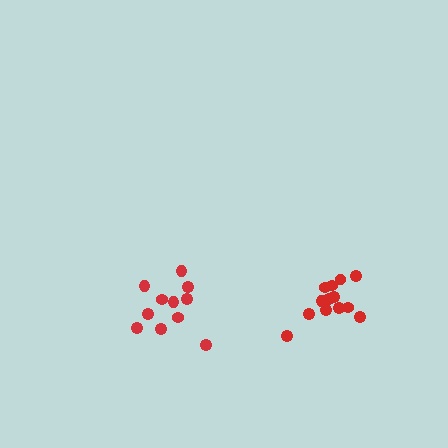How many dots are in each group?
Group 1: 11 dots, Group 2: 13 dots (24 total).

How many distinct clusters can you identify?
There are 2 distinct clusters.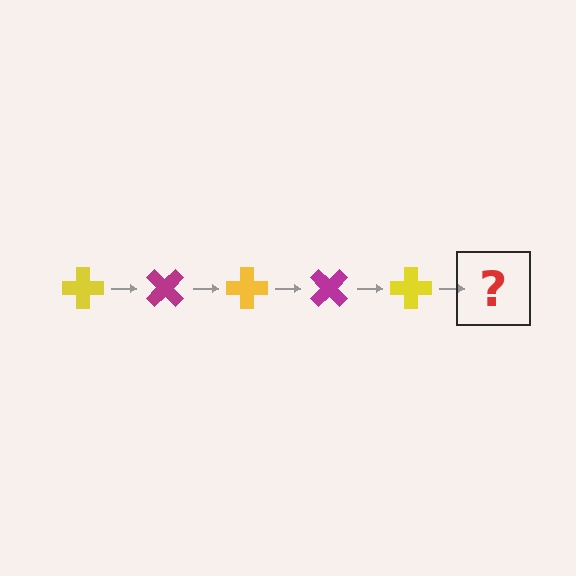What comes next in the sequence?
The next element should be a magenta cross, rotated 225 degrees from the start.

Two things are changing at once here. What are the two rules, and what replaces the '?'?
The two rules are that it rotates 45 degrees each step and the color cycles through yellow and magenta. The '?' should be a magenta cross, rotated 225 degrees from the start.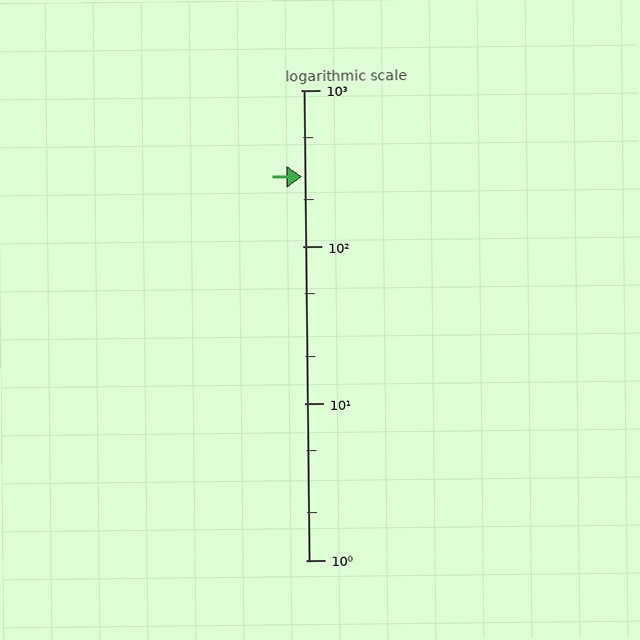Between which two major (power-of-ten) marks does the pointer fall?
The pointer is between 100 and 1000.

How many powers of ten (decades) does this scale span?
The scale spans 3 decades, from 1 to 1000.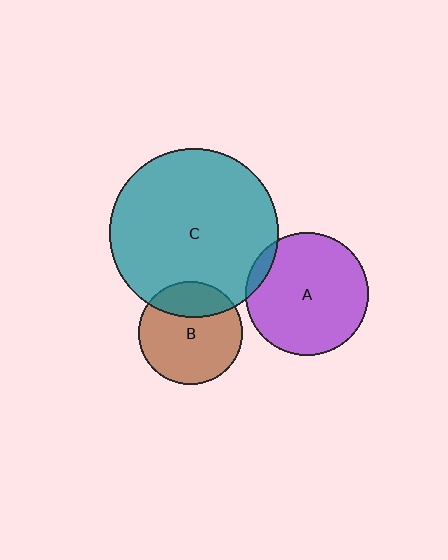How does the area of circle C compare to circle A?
Approximately 1.9 times.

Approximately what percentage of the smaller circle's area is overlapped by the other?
Approximately 5%.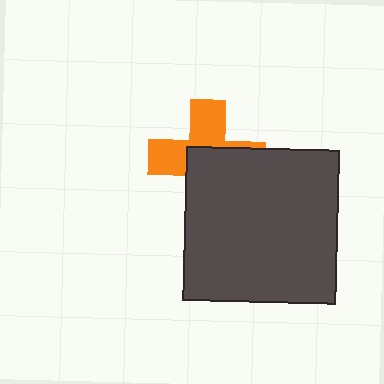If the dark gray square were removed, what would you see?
You would see the complete orange cross.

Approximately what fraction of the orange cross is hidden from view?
Roughly 54% of the orange cross is hidden behind the dark gray square.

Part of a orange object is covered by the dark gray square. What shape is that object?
It is a cross.